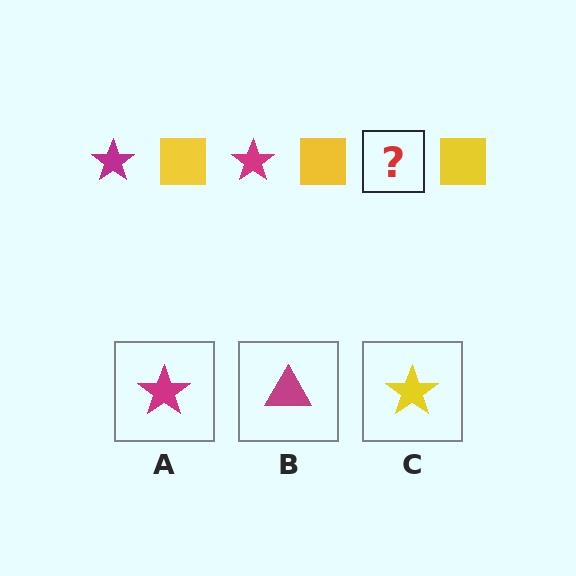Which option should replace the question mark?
Option A.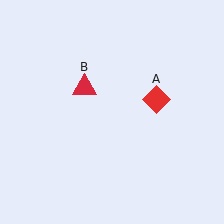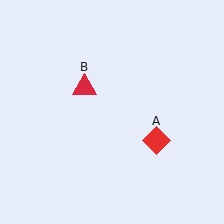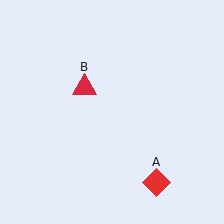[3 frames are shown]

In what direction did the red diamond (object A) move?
The red diamond (object A) moved down.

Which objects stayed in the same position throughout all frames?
Red triangle (object B) remained stationary.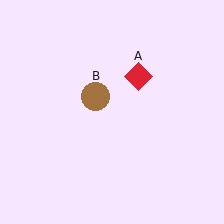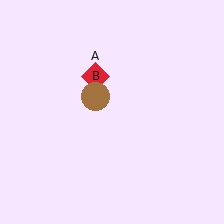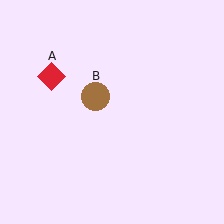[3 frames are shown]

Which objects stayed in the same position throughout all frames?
Brown circle (object B) remained stationary.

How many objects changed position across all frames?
1 object changed position: red diamond (object A).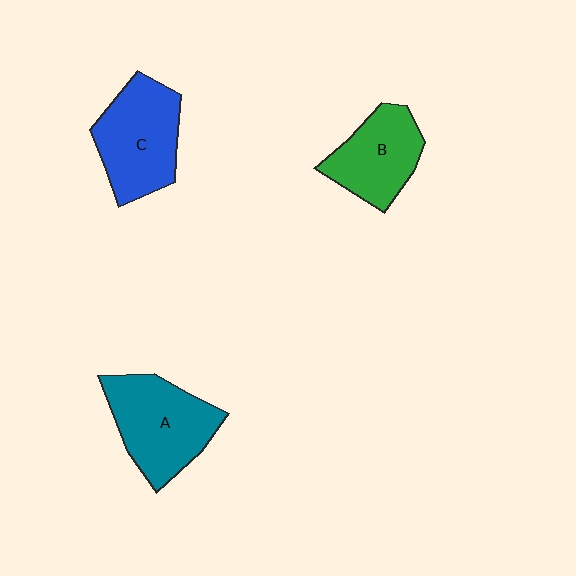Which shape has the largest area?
Shape A (teal).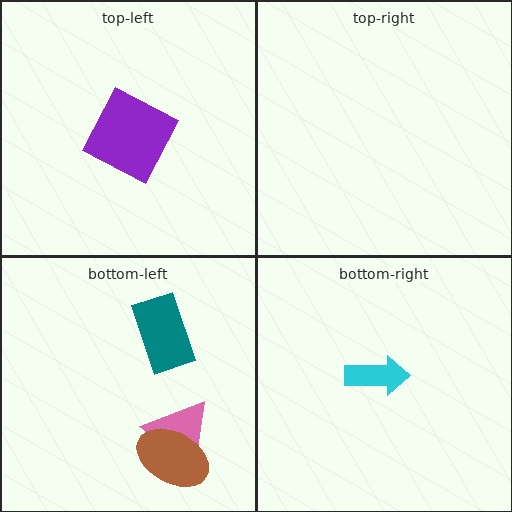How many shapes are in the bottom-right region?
1.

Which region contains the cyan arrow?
The bottom-right region.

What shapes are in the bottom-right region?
The cyan arrow.